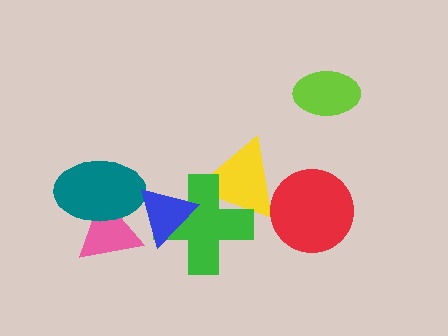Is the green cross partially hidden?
Yes, it is partially covered by another shape.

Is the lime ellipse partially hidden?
No, no other shape covers it.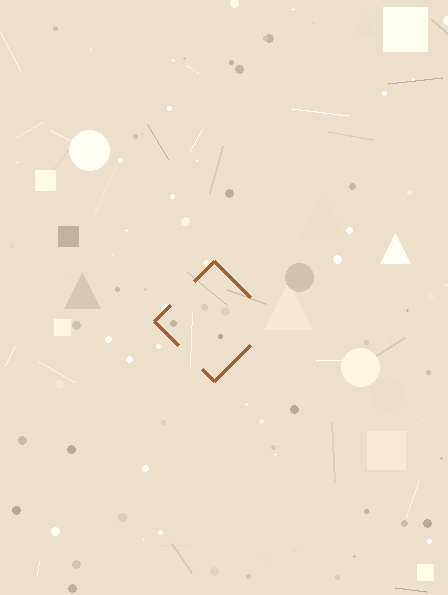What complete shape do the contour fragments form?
The contour fragments form a diamond.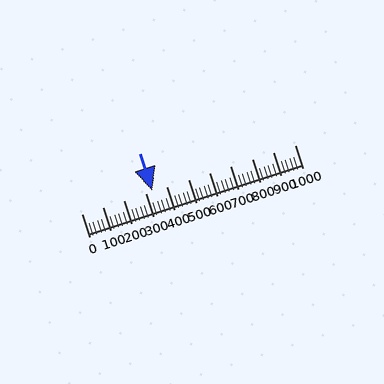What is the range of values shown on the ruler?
The ruler shows values from 0 to 1000.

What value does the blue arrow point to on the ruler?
The blue arrow points to approximately 333.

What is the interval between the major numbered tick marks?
The major tick marks are spaced 100 units apart.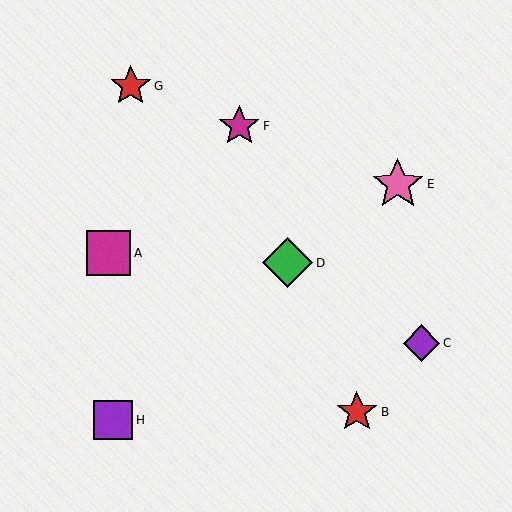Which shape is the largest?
The pink star (labeled E) is the largest.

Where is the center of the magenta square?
The center of the magenta square is at (109, 253).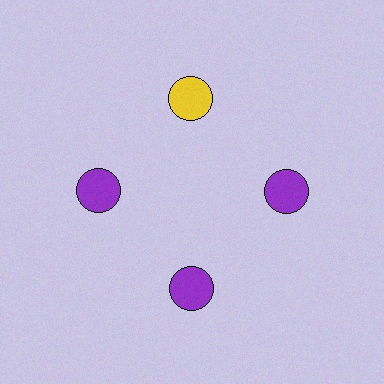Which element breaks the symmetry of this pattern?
The yellow circle at roughly the 12 o'clock position breaks the symmetry. All other shapes are purple circles.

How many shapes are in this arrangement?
There are 4 shapes arranged in a ring pattern.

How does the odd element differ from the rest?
It has a different color: yellow instead of purple.